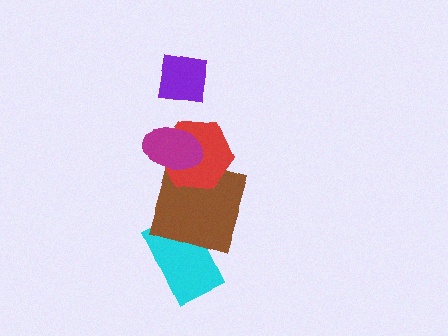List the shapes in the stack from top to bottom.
From top to bottom: the purple square, the magenta ellipse, the red hexagon, the brown square, the cyan rectangle.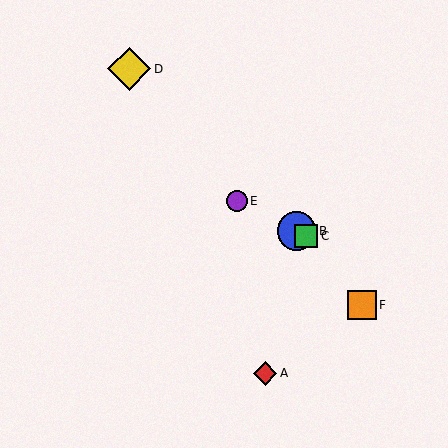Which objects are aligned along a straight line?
Objects B, C, E are aligned along a straight line.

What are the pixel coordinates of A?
Object A is at (265, 373).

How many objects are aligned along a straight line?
3 objects (B, C, E) are aligned along a straight line.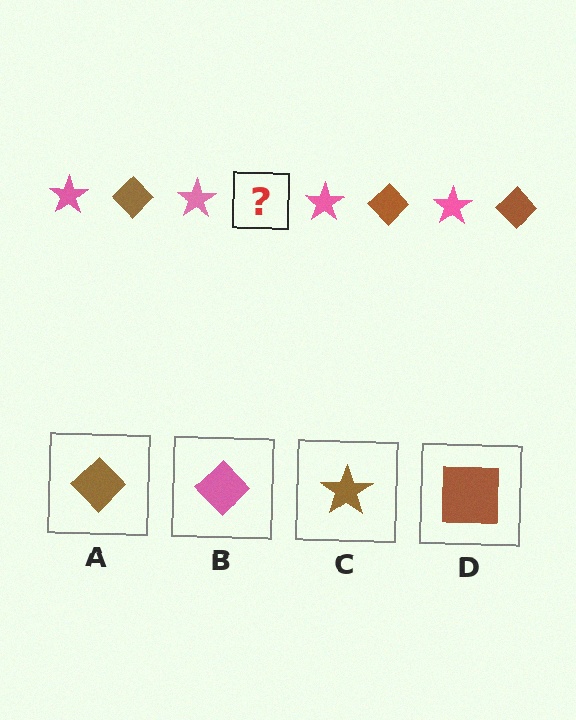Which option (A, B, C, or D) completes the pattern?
A.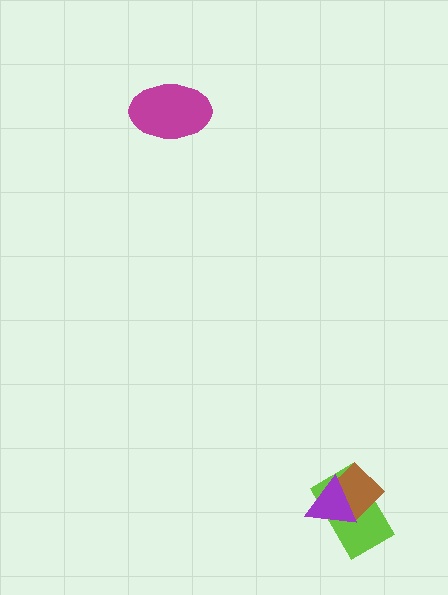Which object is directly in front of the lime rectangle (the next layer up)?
The brown diamond is directly in front of the lime rectangle.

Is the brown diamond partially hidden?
Yes, it is partially covered by another shape.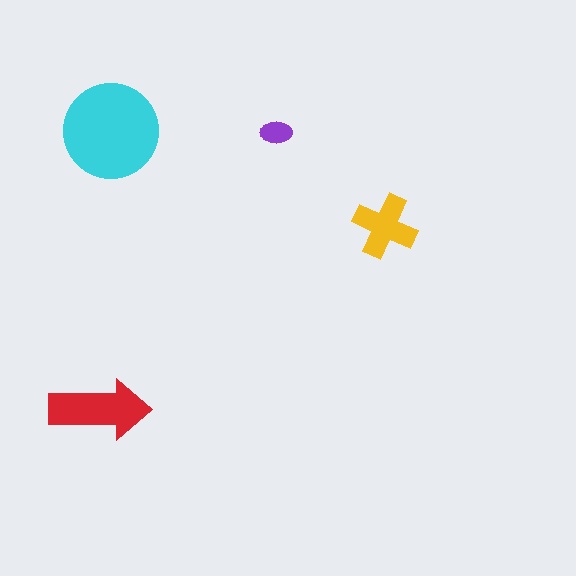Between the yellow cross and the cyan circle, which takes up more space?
The cyan circle.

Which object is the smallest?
The purple ellipse.